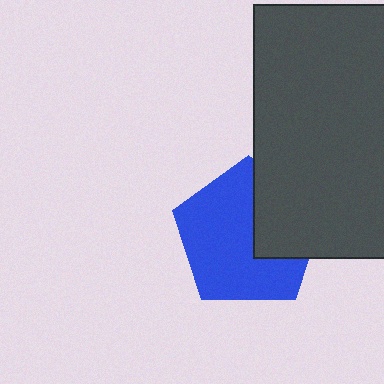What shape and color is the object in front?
The object in front is a dark gray rectangle.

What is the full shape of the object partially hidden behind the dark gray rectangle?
The partially hidden object is a blue pentagon.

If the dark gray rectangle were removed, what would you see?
You would see the complete blue pentagon.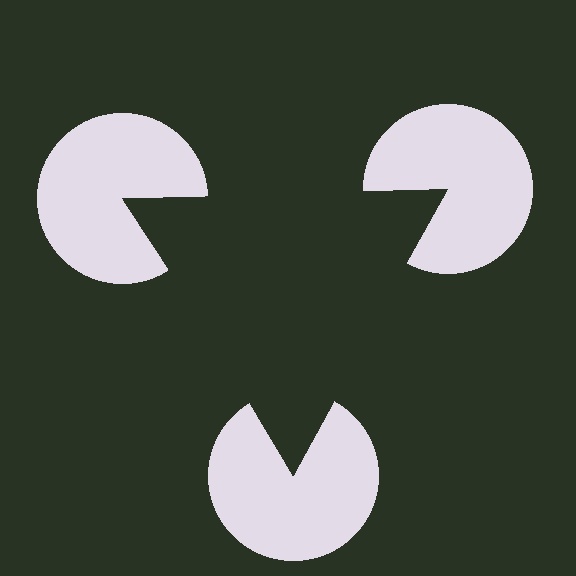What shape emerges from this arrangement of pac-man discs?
An illusory triangle — its edges are inferred from the aligned wedge cuts in the pac-man discs, not physically drawn.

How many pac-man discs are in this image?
There are 3 — one at each vertex of the illusory triangle.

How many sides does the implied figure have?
3 sides.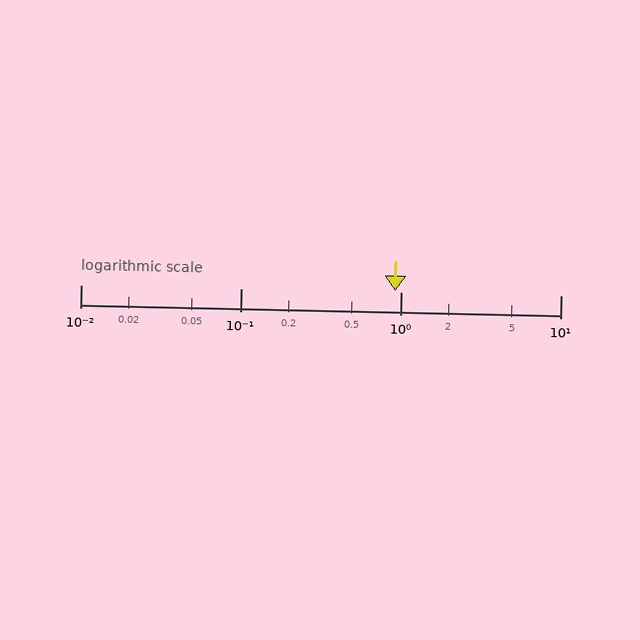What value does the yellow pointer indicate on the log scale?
The pointer indicates approximately 0.92.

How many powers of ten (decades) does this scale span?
The scale spans 3 decades, from 0.01 to 10.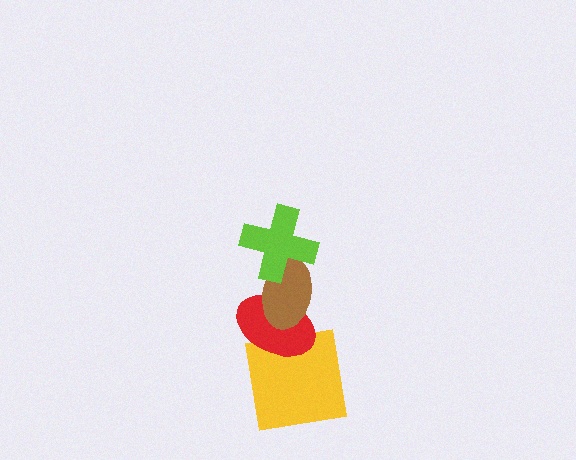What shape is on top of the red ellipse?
The brown ellipse is on top of the red ellipse.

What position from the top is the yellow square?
The yellow square is 4th from the top.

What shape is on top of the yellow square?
The red ellipse is on top of the yellow square.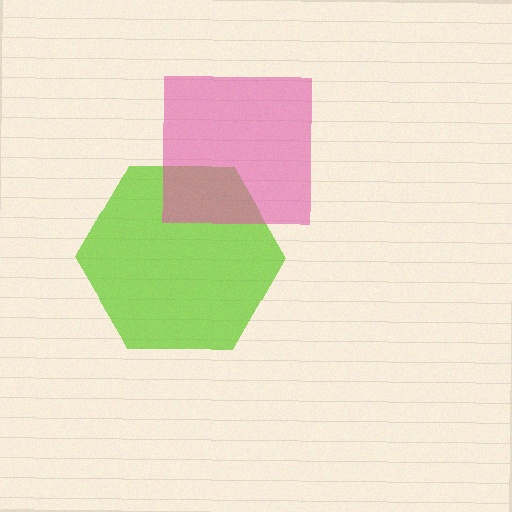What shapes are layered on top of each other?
The layered shapes are: a lime hexagon, a pink square.